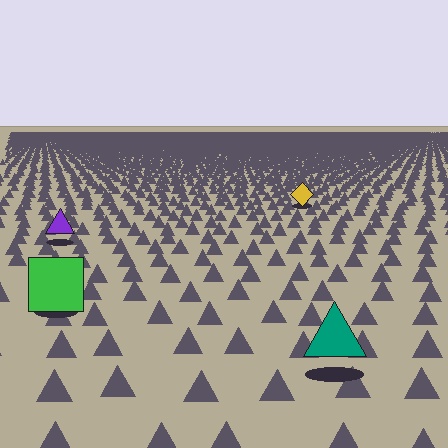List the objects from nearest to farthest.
From nearest to farthest: the teal triangle, the green square, the purple triangle, the yellow diamond.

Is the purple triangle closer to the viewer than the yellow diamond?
Yes. The purple triangle is closer — you can tell from the texture gradient: the ground texture is coarser near it.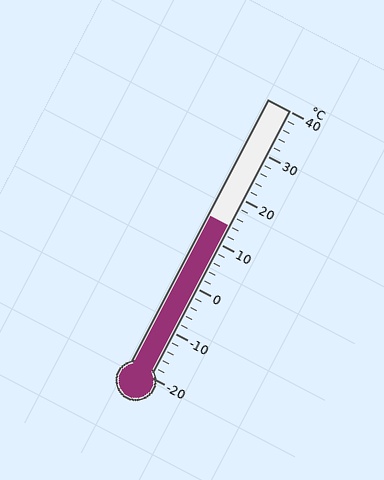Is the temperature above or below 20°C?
The temperature is below 20°C.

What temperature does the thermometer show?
The thermometer shows approximately 14°C.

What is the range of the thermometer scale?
The thermometer scale ranges from -20°C to 40°C.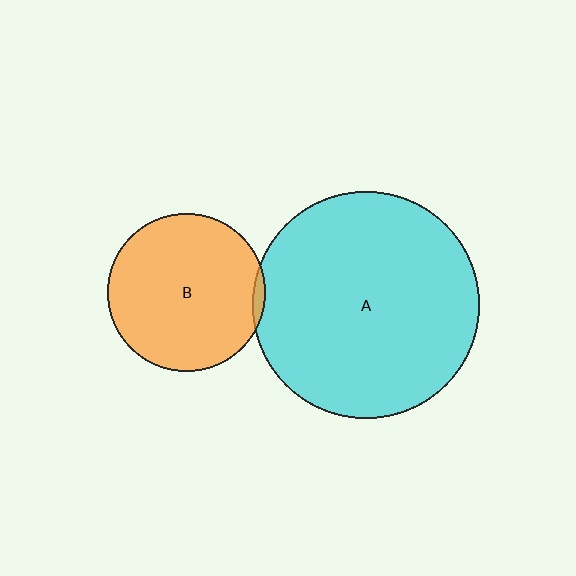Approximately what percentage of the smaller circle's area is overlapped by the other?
Approximately 5%.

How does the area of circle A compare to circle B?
Approximately 2.1 times.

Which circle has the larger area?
Circle A (cyan).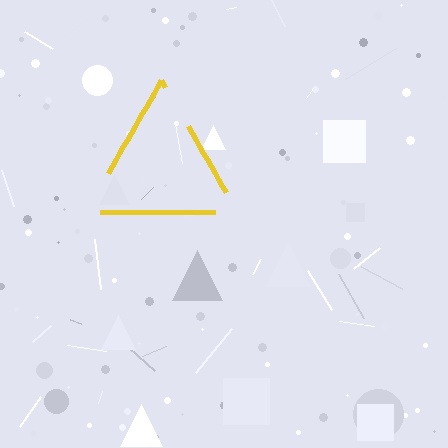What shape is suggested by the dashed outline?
The dashed outline suggests a triangle.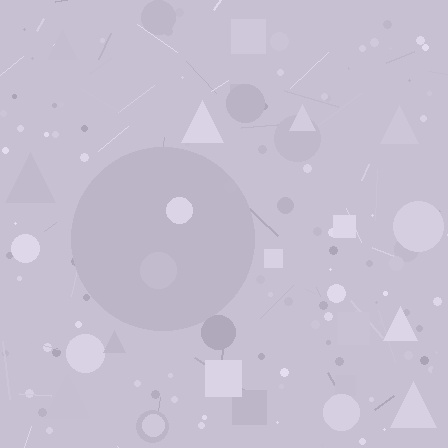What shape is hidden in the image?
A circle is hidden in the image.